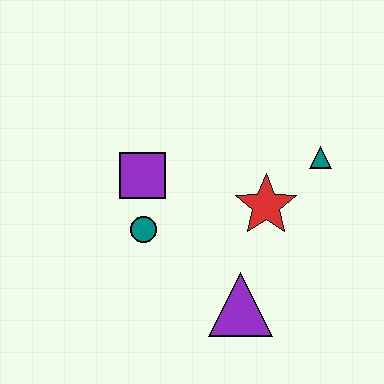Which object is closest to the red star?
The teal triangle is closest to the red star.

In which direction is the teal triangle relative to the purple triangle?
The teal triangle is above the purple triangle.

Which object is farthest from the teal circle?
The teal triangle is farthest from the teal circle.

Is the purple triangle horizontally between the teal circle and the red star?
Yes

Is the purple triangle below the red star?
Yes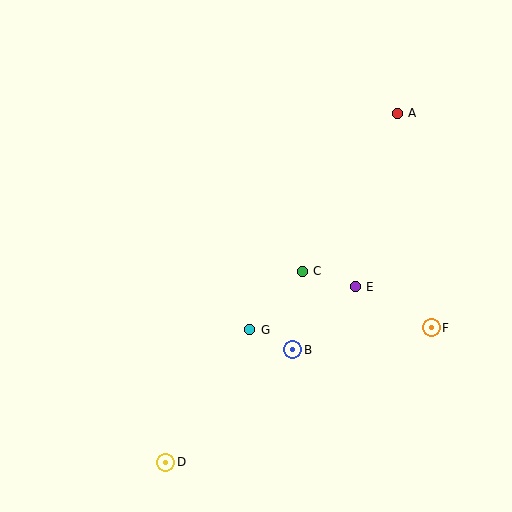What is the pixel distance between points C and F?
The distance between C and F is 140 pixels.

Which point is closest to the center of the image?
Point C at (302, 271) is closest to the center.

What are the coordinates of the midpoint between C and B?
The midpoint between C and B is at (298, 311).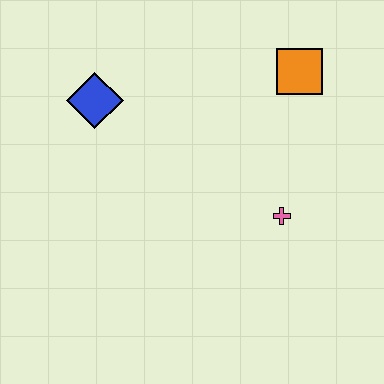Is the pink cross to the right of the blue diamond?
Yes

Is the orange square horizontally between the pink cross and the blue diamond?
No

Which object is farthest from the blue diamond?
The pink cross is farthest from the blue diamond.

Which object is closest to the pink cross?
The orange square is closest to the pink cross.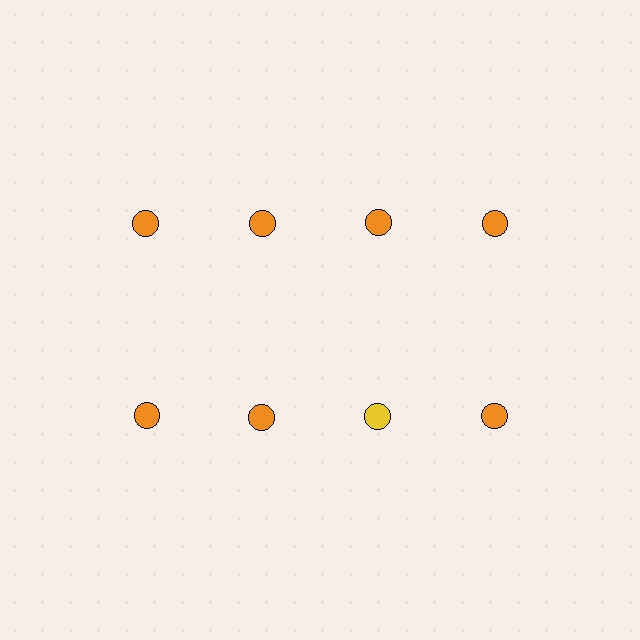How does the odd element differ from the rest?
It has a different color: yellow instead of orange.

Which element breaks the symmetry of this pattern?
The yellow circle in the second row, center column breaks the symmetry. All other shapes are orange circles.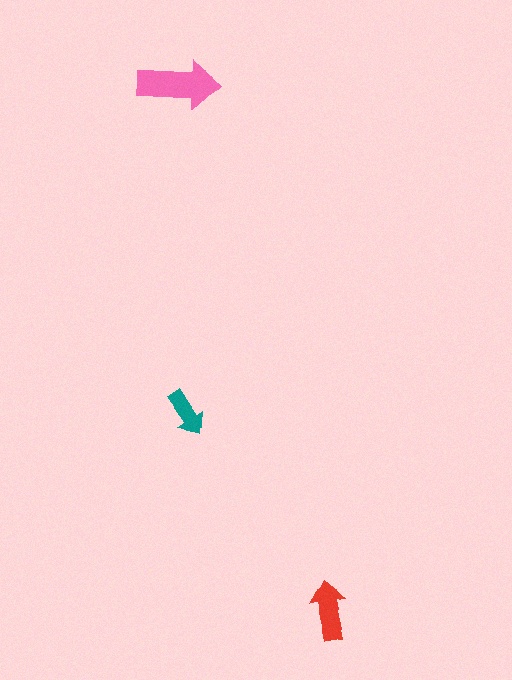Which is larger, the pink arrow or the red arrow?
The pink one.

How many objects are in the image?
There are 3 objects in the image.